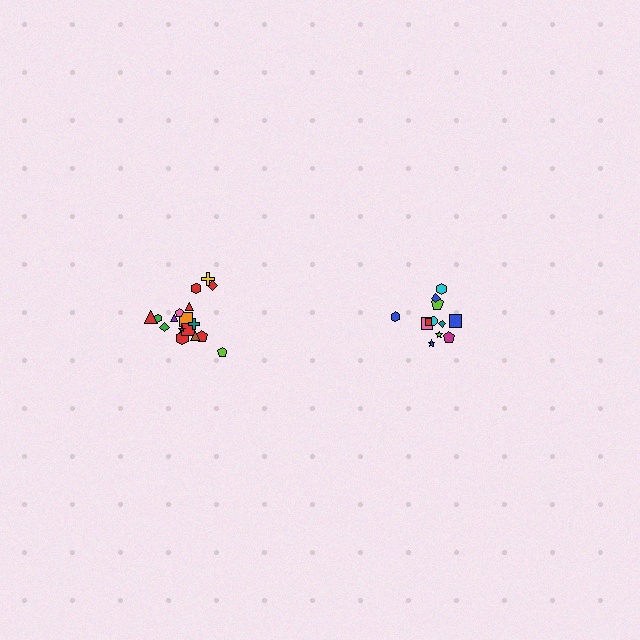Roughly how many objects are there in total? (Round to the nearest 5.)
Roughly 30 objects in total.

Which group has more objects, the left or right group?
The left group.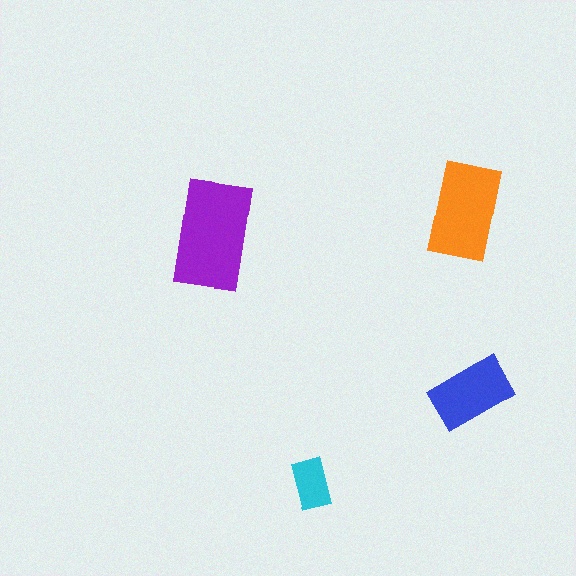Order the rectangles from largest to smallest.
the purple one, the orange one, the blue one, the cyan one.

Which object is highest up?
The orange rectangle is topmost.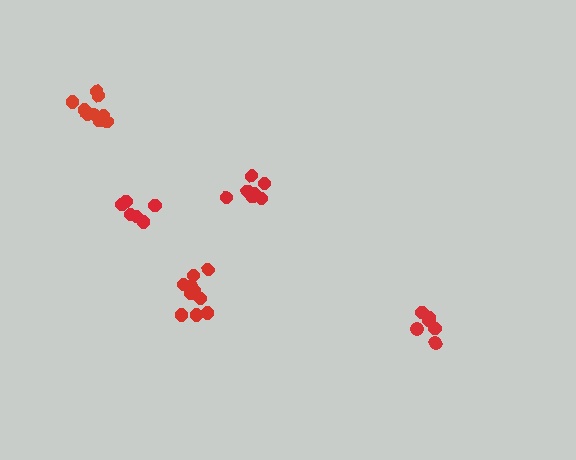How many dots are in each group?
Group 1: 10 dots, Group 2: 7 dots, Group 3: 6 dots, Group 4: 9 dots, Group 5: 6 dots (38 total).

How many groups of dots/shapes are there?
There are 5 groups.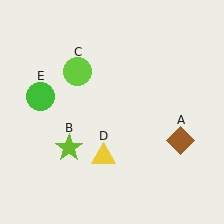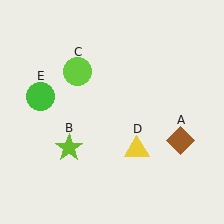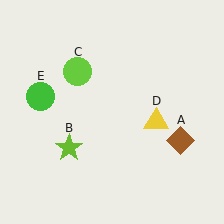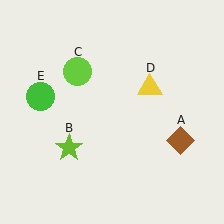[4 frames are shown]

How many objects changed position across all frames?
1 object changed position: yellow triangle (object D).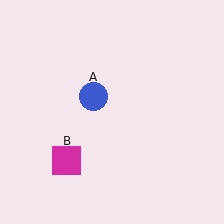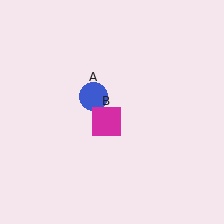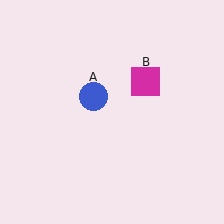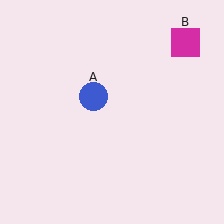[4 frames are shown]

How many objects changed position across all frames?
1 object changed position: magenta square (object B).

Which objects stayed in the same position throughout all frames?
Blue circle (object A) remained stationary.